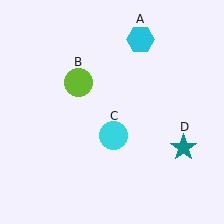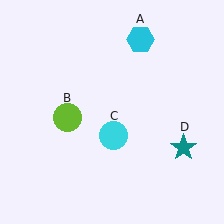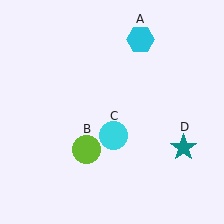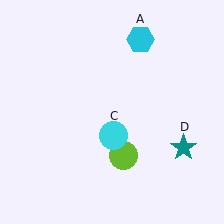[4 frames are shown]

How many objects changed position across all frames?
1 object changed position: lime circle (object B).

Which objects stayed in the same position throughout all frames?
Cyan hexagon (object A) and cyan circle (object C) and teal star (object D) remained stationary.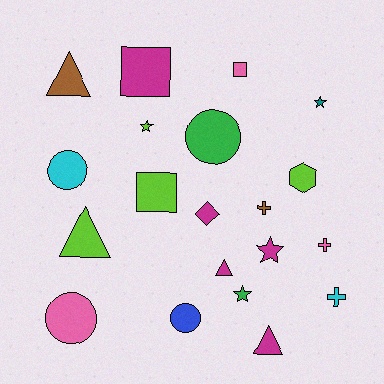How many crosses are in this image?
There are 3 crosses.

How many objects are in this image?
There are 20 objects.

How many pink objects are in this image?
There are 3 pink objects.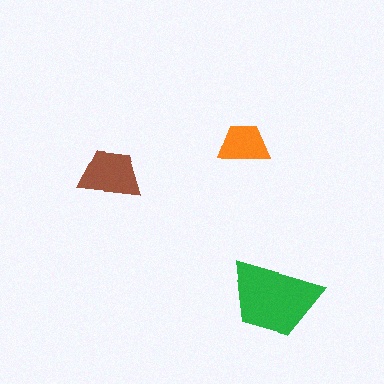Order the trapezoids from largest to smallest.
the green one, the brown one, the orange one.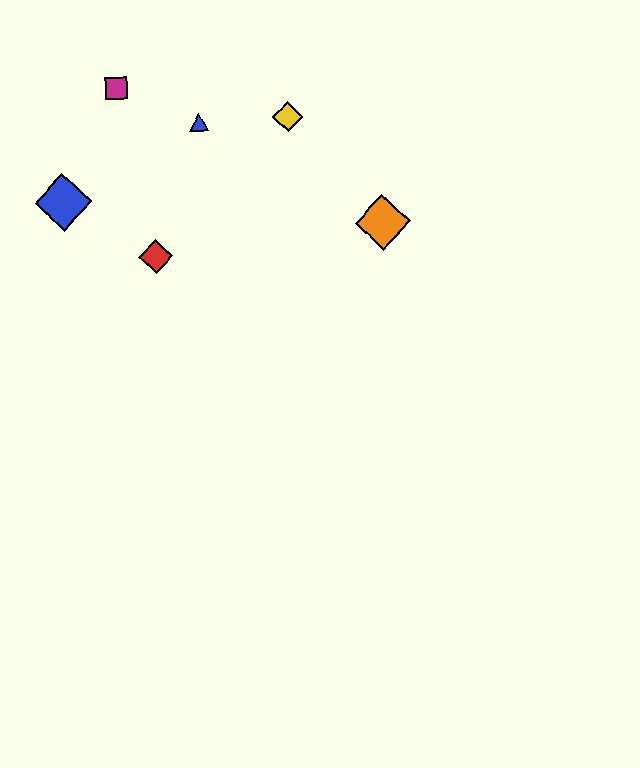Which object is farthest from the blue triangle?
The orange diamond is farthest from the blue triangle.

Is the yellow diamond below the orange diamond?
No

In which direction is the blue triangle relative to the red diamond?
The blue triangle is above the red diamond.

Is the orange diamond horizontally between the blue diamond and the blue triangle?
No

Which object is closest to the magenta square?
The blue triangle is closest to the magenta square.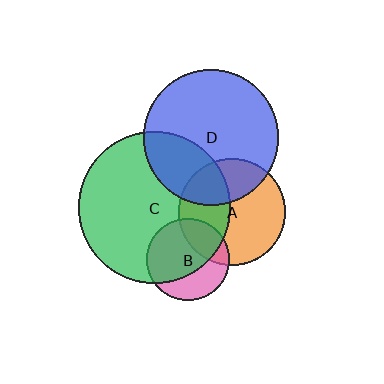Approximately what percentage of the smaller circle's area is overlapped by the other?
Approximately 65%.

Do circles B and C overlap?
Yes.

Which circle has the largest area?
Circle C (green).